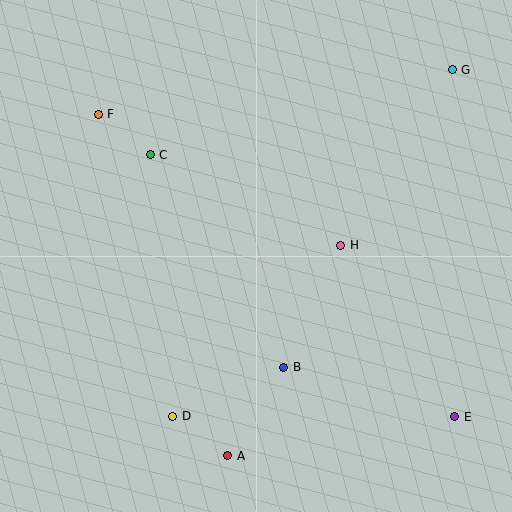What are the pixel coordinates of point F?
Point F is at (98, 114).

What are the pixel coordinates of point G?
Point G is at (452, 70).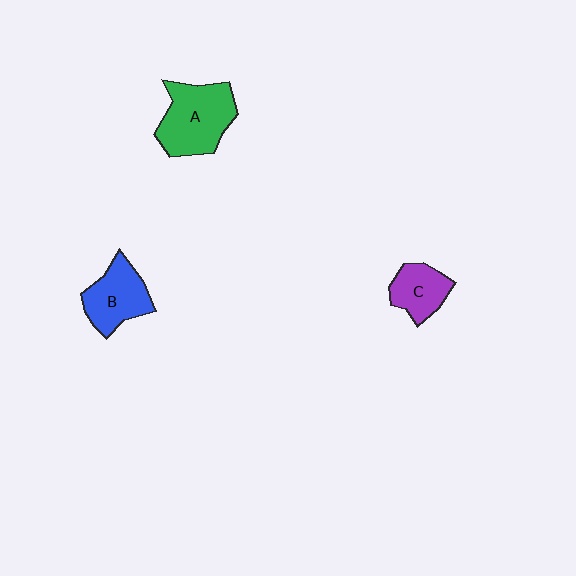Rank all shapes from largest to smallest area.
From largest to smallest: A (green), B (blue), C (purple).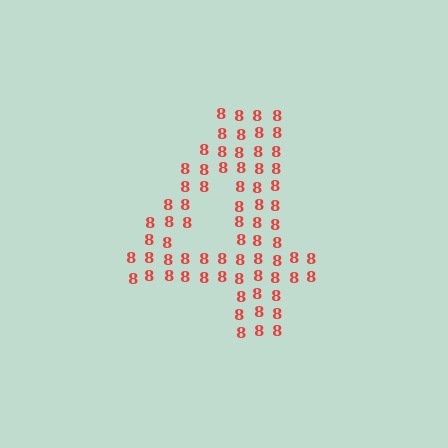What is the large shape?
The large shape is the digit 4.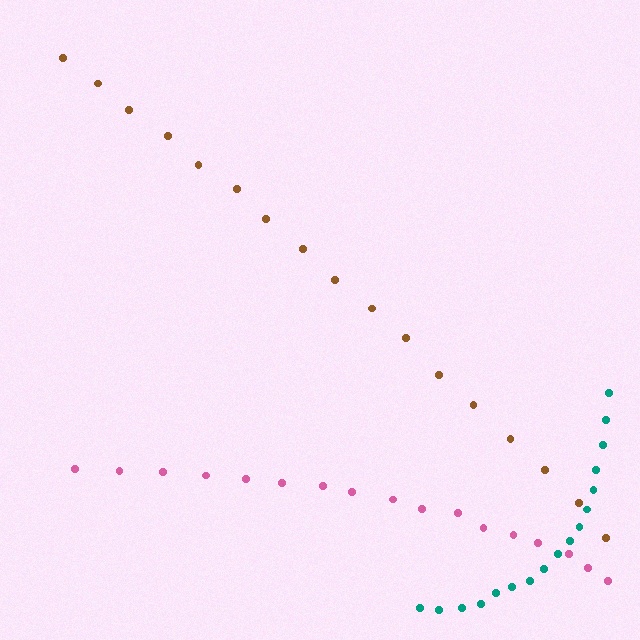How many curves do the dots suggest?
There are 3 distinct paths.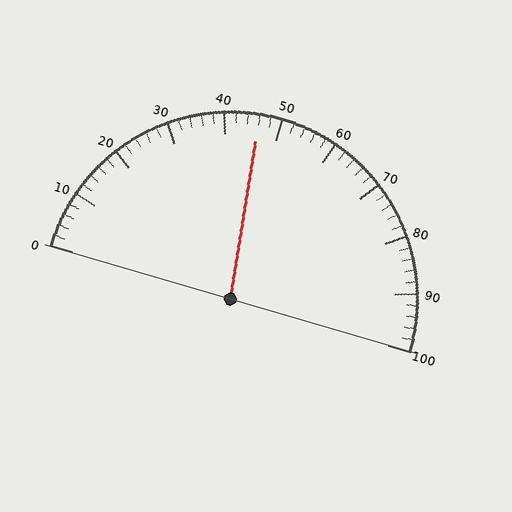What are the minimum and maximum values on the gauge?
The gauge ranges from 0 to 100.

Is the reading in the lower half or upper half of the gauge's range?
The reading is in the lower half of the range (0 to 100).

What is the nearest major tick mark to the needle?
The nearest major tick mark is 50.